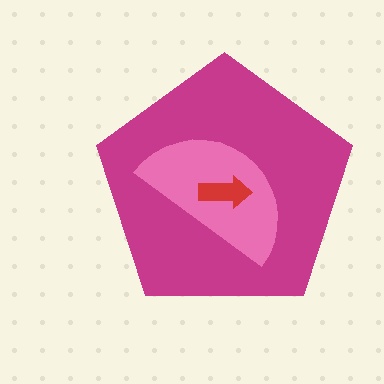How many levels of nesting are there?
3.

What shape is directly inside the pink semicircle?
The red arrow.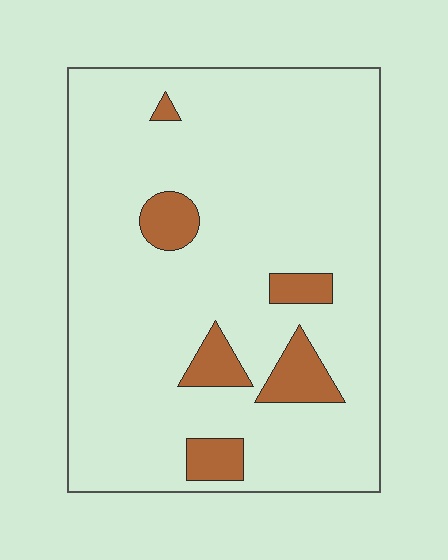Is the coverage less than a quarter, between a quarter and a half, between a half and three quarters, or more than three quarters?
Less than a quarter.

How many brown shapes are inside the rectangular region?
6.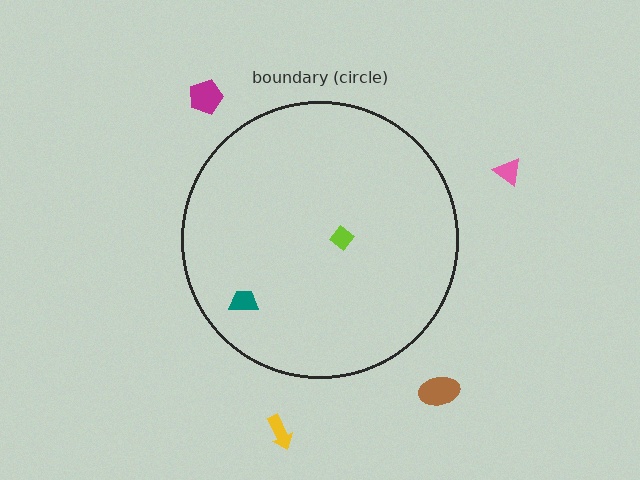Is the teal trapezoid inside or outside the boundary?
Inside.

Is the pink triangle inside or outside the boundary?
Outside.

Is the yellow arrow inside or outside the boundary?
Outside.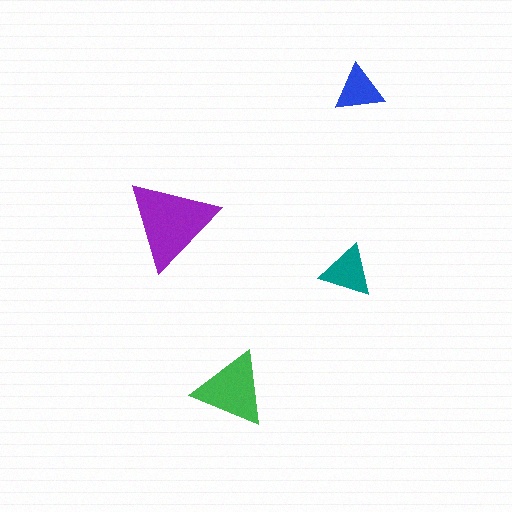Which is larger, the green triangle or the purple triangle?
The purple one.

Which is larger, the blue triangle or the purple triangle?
The purple one.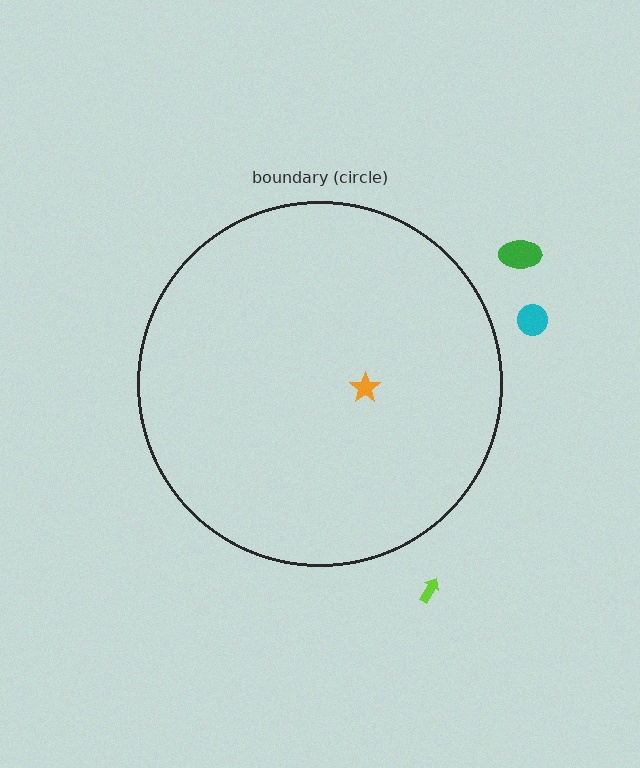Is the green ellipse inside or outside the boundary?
Outside.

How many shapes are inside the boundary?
1 inside, 3 outside.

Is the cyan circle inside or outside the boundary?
Outside.